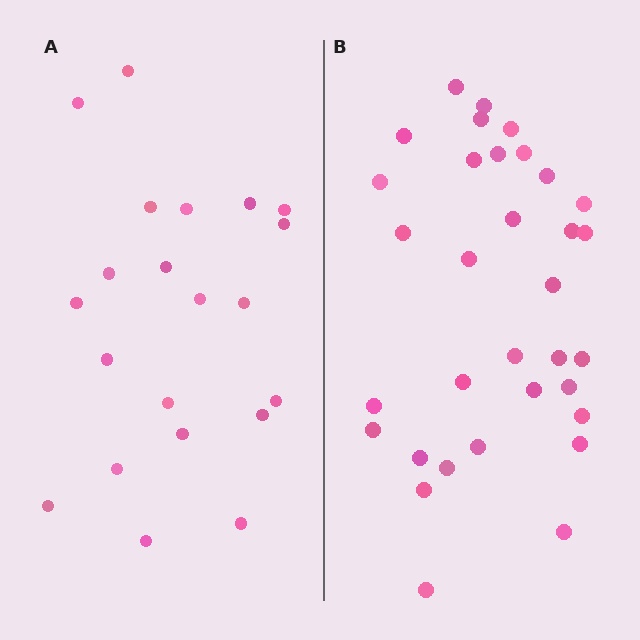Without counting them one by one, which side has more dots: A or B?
Region B (the right region) has more dots.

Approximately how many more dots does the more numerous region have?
Region B has roughly 12 or so more dots than region A.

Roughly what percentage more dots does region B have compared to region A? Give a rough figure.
About 55% more.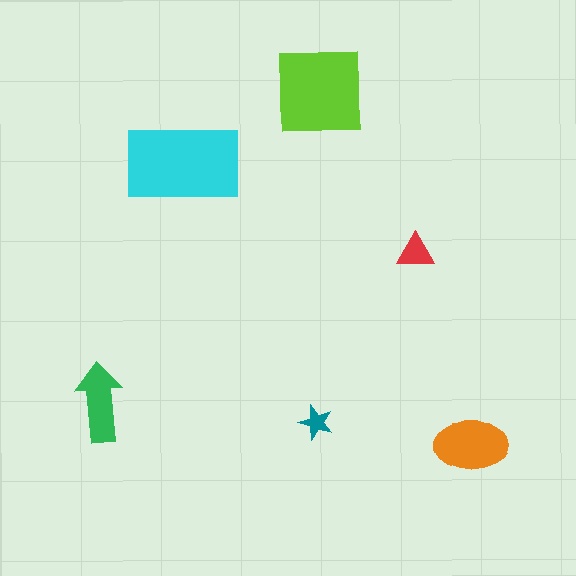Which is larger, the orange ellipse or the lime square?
The lime square.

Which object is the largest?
The cyan rectangle.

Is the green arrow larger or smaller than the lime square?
Smaller.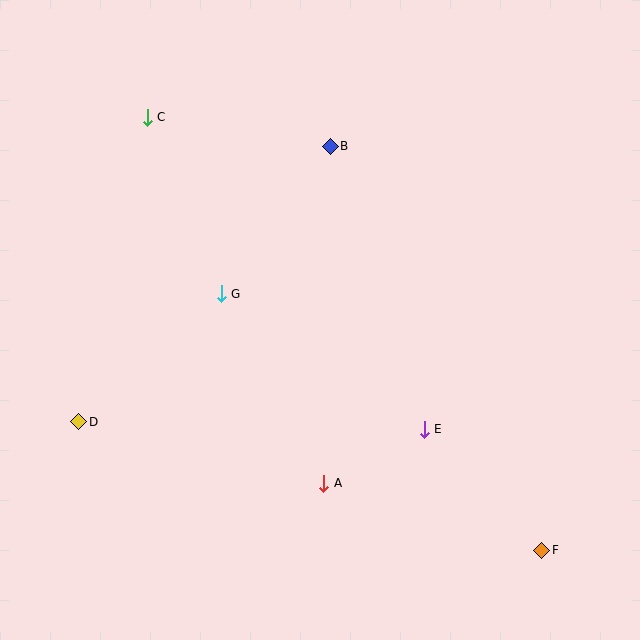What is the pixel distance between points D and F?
The distance between D and F is 481 pixels.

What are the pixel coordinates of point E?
Point E is at (424, 429).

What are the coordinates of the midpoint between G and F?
The midpoint between G and F is at (382, 422).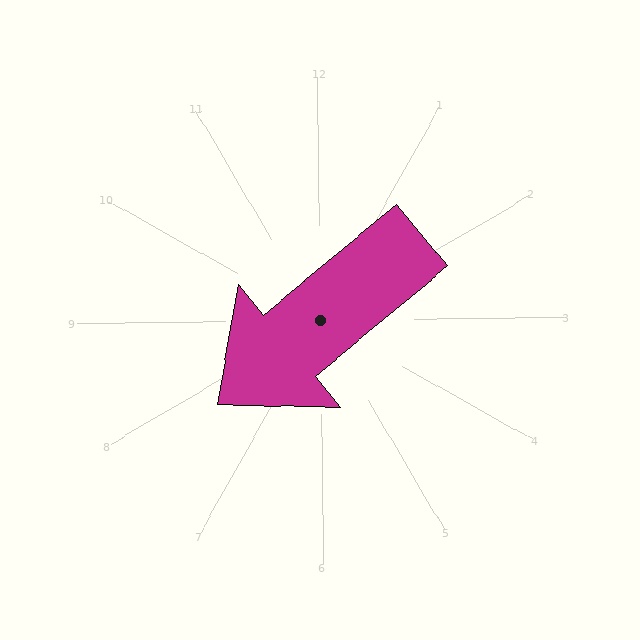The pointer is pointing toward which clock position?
Roughly 8 o'clock.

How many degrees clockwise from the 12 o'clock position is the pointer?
Approximately 231 degrees.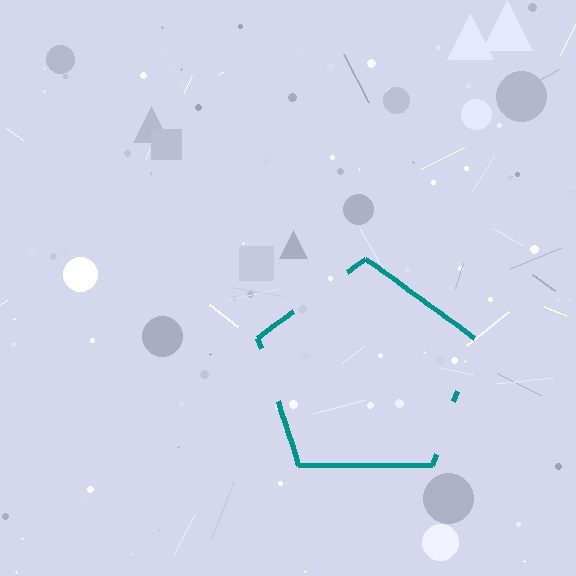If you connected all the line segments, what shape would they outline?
They would outline a pentagon.